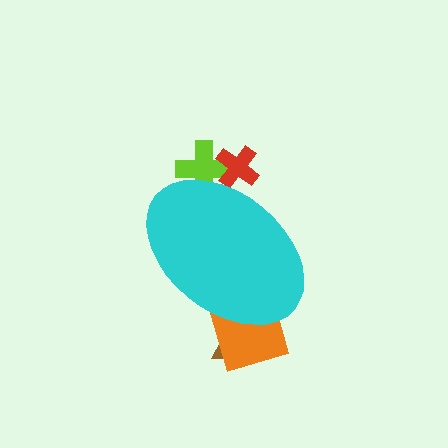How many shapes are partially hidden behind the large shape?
4 shapes are partially hidden.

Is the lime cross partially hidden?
Yes, the lime cross is partially hidden behind the cyan ellipse.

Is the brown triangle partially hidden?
Yes, the brown triangle is partially hidden behind the cyan ellipse.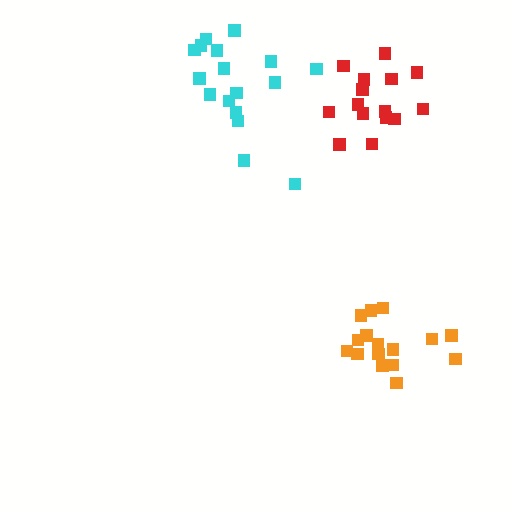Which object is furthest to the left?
The cyan cluster is leftmost.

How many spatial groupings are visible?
There are 3 spatial groupings.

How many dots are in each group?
Group 1: 17 dots, Group 2: 15 dots, Group 3: 16 dots (48 total).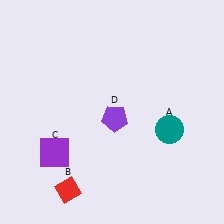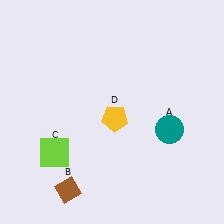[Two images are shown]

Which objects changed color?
B changed from red to brown. C changed from purple to lime. D changed from purple to yellow.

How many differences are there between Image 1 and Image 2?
There are 3 differences between the two images.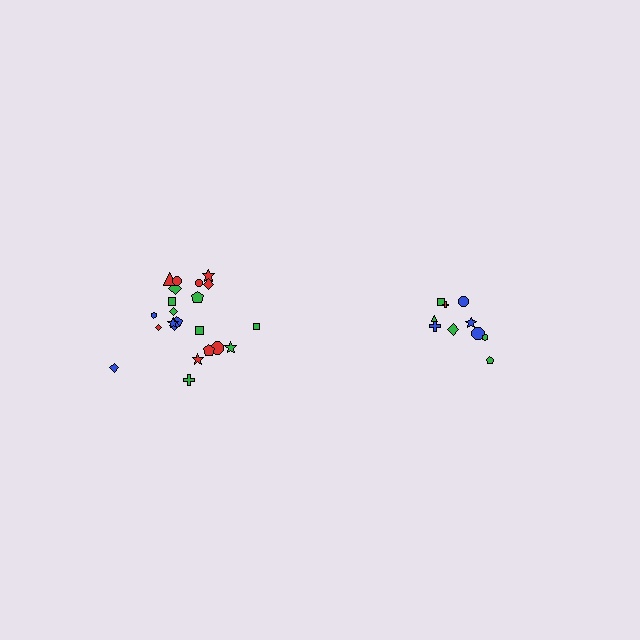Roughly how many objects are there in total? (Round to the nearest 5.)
Roughly 30 objects in total.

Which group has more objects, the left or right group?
The left group.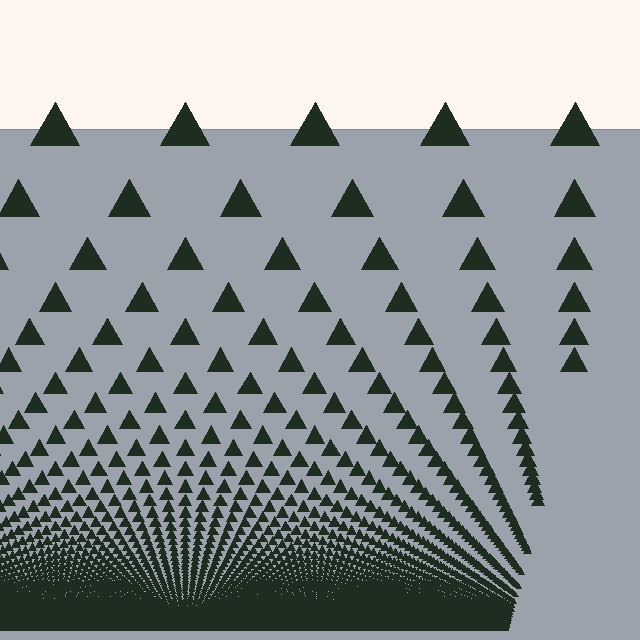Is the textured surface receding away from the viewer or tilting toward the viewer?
The surface appears to tilt toward the viewer. Texture elements get larger and sparser toward the top.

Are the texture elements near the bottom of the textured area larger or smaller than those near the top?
Smaller. The gradient is inverted — elements near the bottom are smaller and denser.